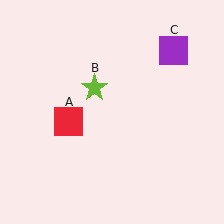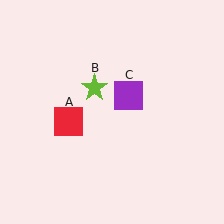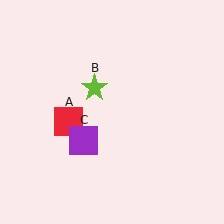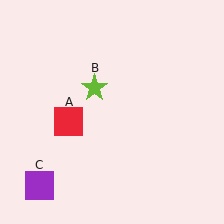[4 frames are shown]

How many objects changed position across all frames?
1 object changed position: purple square (object C).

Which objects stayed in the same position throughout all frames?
Red square (object A) and lime star (object B) remained stationary.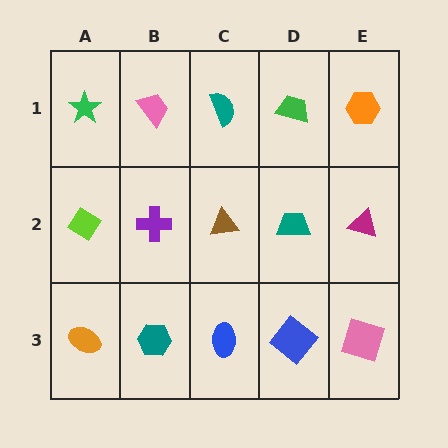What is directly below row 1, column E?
A magenta triangle.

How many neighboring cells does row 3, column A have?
2.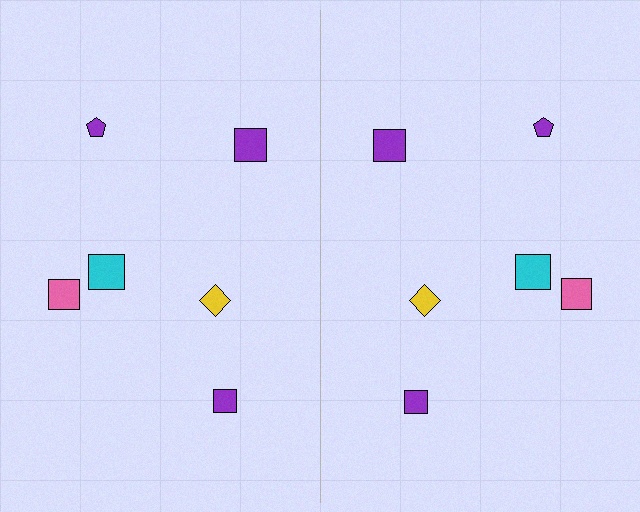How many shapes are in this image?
There are 12 shapes in this image.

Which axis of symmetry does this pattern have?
The pattern has a vertical axis of symmetry running through the center of the image.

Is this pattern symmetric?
Yes, this pattern has bilateral (reflection) symmetry.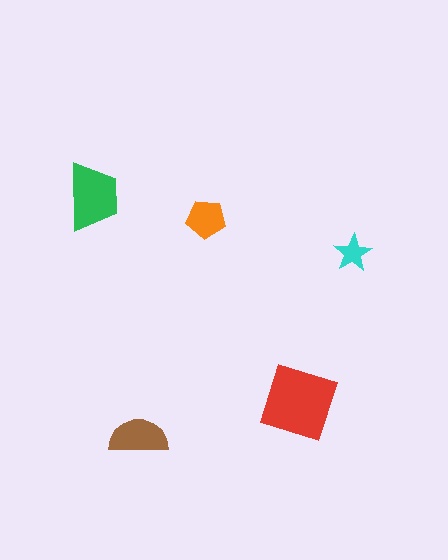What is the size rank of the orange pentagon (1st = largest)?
4th.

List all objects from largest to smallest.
The red diamond, the green trapezoid, the brown semicircle, the orange pentagon, the cyan star.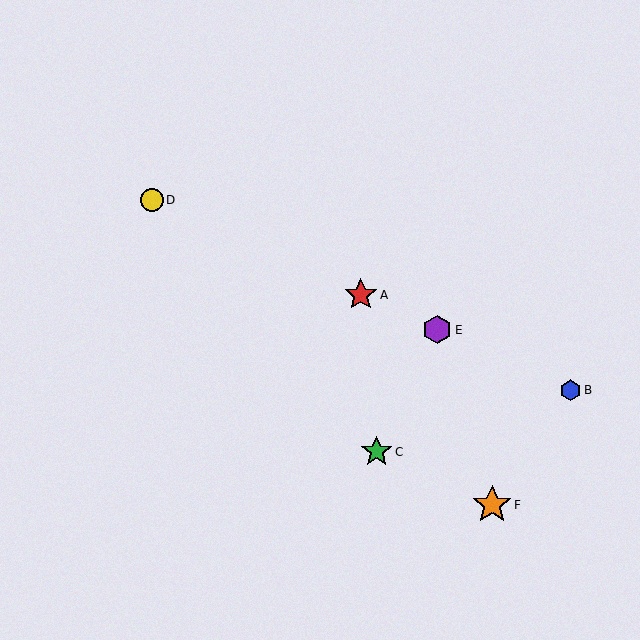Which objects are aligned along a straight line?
Objects A, B, D, E are aligned along a straight line.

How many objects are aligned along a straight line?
4 objects (A, B, D, E) are aligned along a straight line.